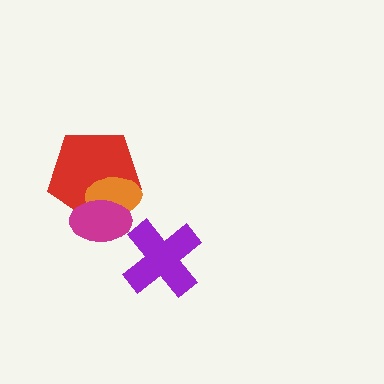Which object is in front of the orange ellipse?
The magenta ellipse is in front of the orange ellipse.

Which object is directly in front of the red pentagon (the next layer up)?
The orange ellipse is directly in front of the red pentagon.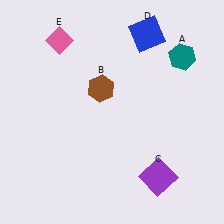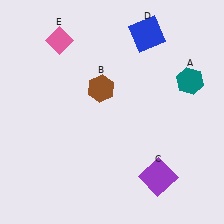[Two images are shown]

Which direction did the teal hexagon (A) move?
The teal hexagon (A) moved down.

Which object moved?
The teal hexagon (A) moved down.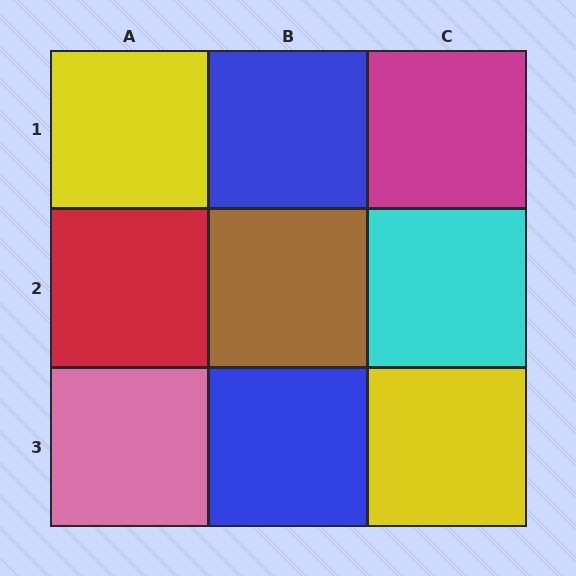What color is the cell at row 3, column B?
Blue.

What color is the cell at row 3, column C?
Yellow.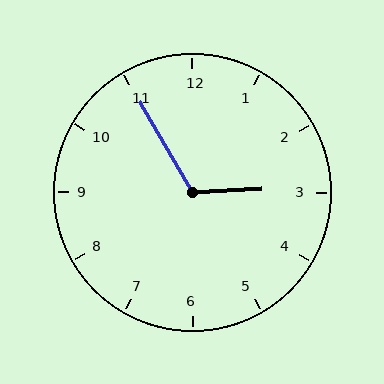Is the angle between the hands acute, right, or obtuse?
It is obtuse.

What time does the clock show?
2:55.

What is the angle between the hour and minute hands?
Approximately 118 degrees.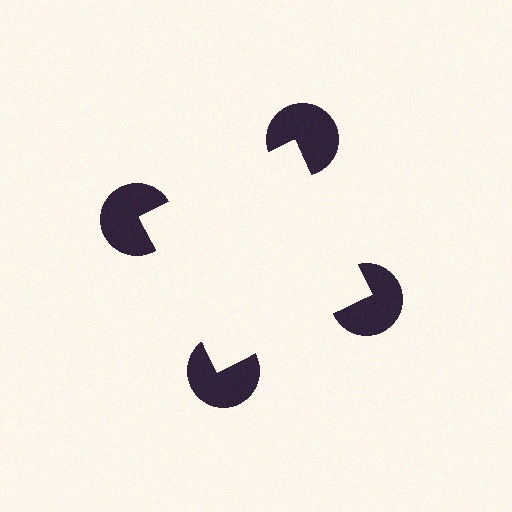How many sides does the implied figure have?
4 sides.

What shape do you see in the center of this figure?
An illusory square — its edges are inferred from the aligned wedge cuts in the pac-man discs, not physically drawn.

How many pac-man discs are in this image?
There are 4 — one at each vertex of the illusory square.